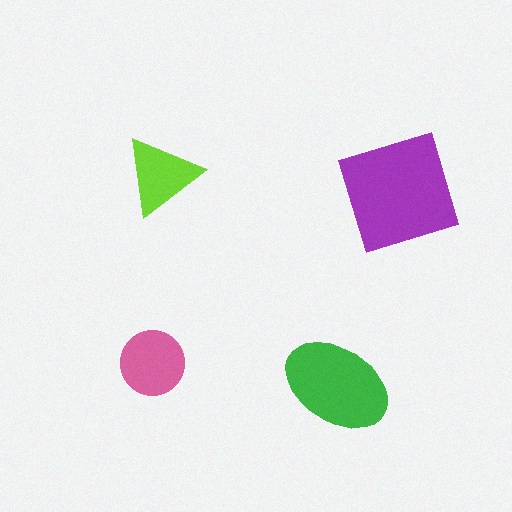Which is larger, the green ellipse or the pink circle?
The green ellipse.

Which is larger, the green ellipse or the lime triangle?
The green ellipse.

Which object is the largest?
The purple square.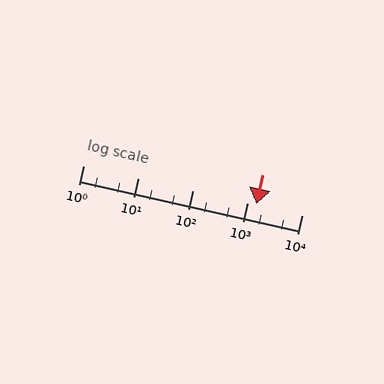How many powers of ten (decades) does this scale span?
The scale spans 4 decades, from 1 to 10000.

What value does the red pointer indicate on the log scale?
The pointer indicates approximately 1500.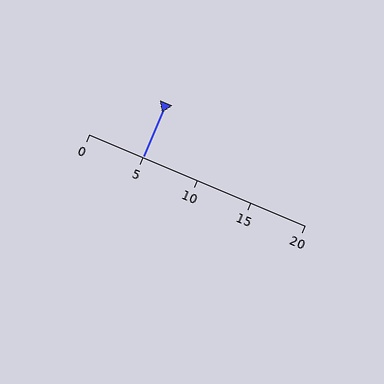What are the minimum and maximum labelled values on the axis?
The axis runs from 0 to 20.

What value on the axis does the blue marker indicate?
The marker indicates approximately 5.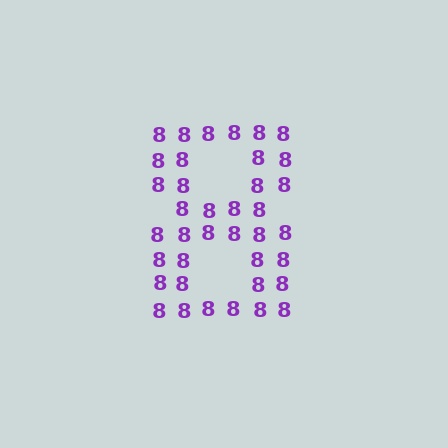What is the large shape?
The large shape is the digit 8.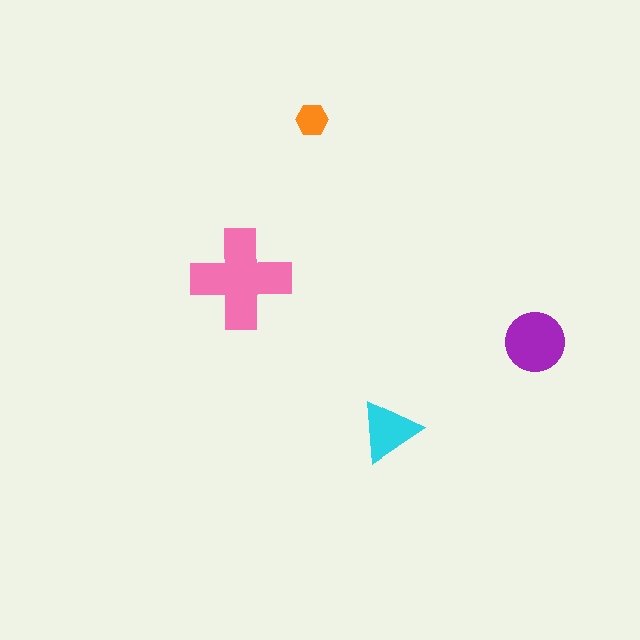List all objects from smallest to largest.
The orange hexagon, the cyan triangle, the purple circle, the pink cross.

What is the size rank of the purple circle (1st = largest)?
2nd.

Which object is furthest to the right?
The purple circle is rightmost.